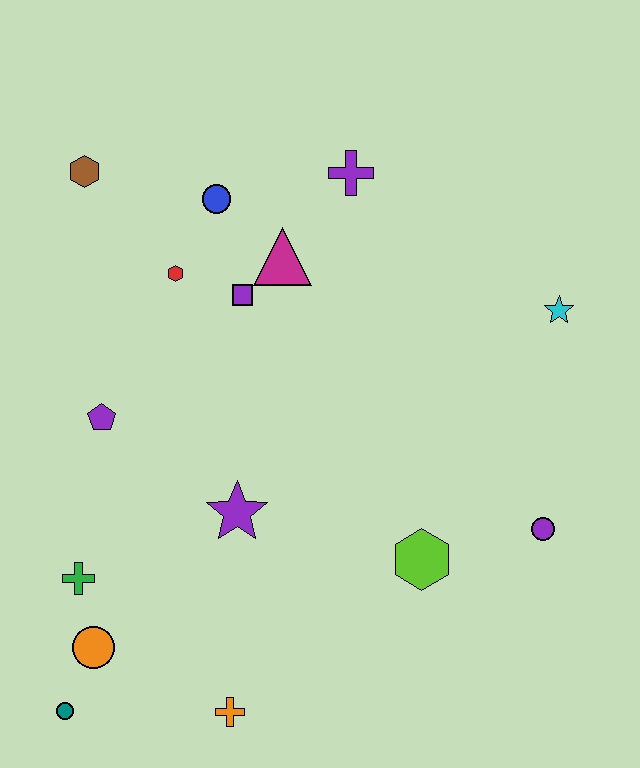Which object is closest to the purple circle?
The lime hexagon is closest to the purple circle.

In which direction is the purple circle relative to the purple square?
The purple circle is to the right of the purple square.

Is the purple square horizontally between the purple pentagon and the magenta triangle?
Yes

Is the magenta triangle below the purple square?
No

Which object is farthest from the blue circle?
The teal circle is farthest from the blue circle.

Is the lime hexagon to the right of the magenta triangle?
Yes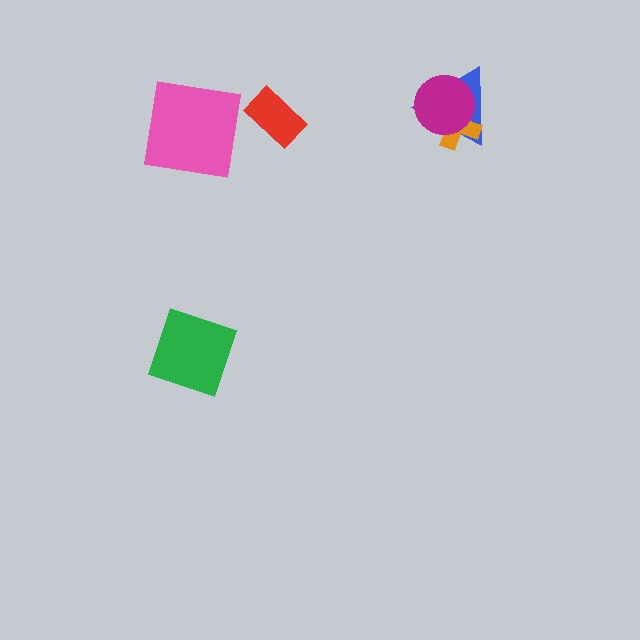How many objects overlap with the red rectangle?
0 objects overlap with the red rectangle.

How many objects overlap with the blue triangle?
2 objects overlap with the blue triangle.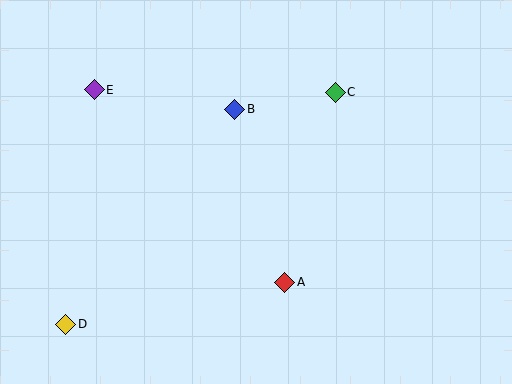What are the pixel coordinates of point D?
Point D is at (66, 324).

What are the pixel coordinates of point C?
Point C is at (335, 92).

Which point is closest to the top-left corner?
Point E is closest to the top-left corner.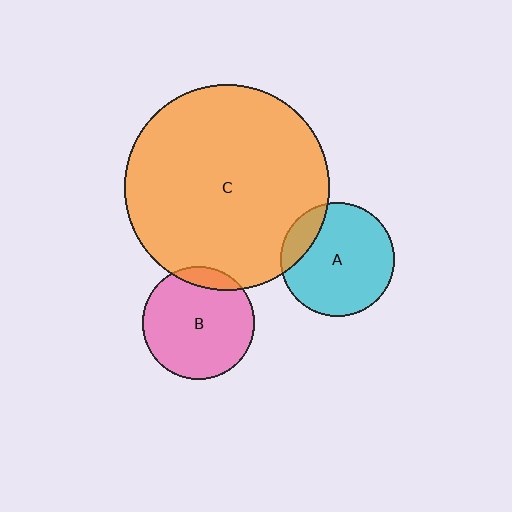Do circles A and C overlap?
Yes.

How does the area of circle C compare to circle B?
Approximately 3.4 times.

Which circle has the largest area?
Circle C (orange).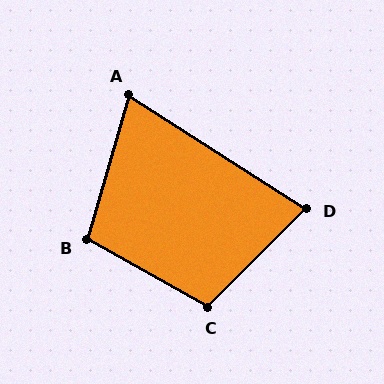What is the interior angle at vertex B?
Approximately 103 degrees (obtuse).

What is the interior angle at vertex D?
Approximately 77 degrees (acute).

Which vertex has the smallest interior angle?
A, at approximately 74 degrees.